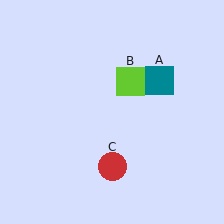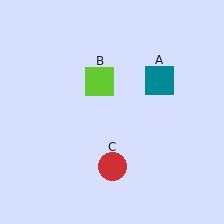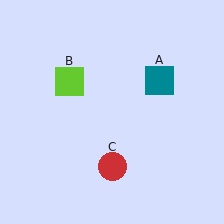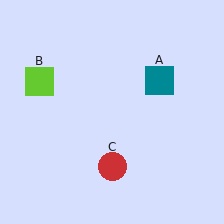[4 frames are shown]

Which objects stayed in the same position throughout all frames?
Teal square (object A) and red circle (object C) remained stationary.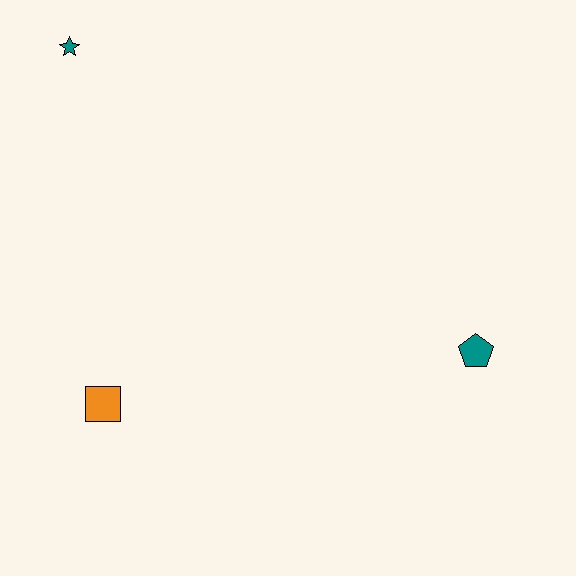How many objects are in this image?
There are 3 objects.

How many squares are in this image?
There is 1 square.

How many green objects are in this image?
There are no green objects.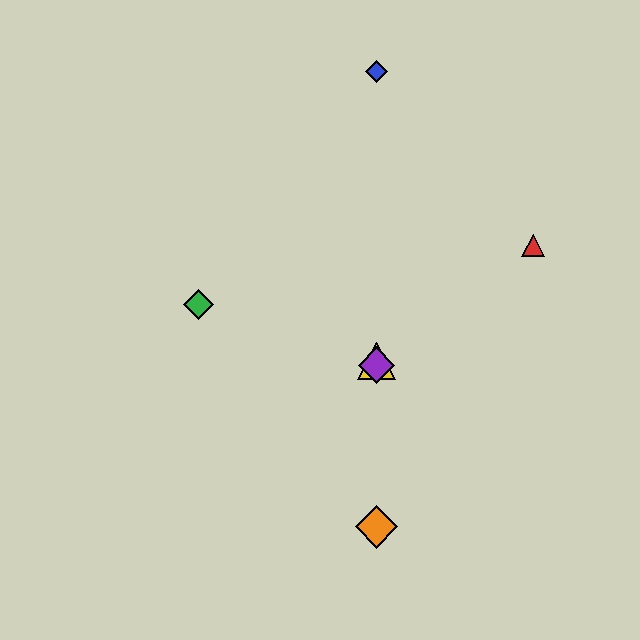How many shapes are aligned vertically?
4 shapes (the blue diamond, the yellow triangle, the purple diamond, the orange diamond) are aligned vertically.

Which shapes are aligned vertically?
The blue diamond, the yellow triangle, the purple diamond, the orange diamond are aligned vertically.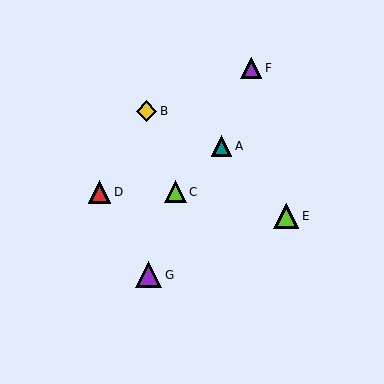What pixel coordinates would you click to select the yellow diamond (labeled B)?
Click at (146, 111) to select the yellow diamond B.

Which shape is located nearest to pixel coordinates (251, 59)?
The purple triangle (labeled F) at (251, 68) is nearest to that location.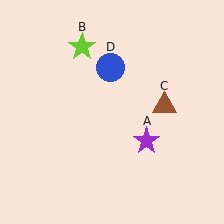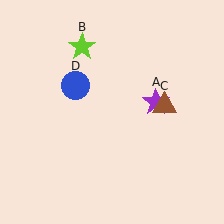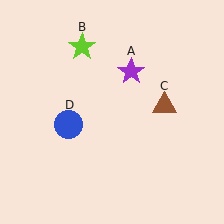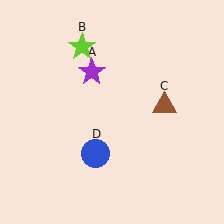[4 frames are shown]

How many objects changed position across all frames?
2 objects changed position: purple star (object A), blue circle (object D).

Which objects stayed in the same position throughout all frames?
Lime star (object B) and brown triangle (object C) remained stationary.